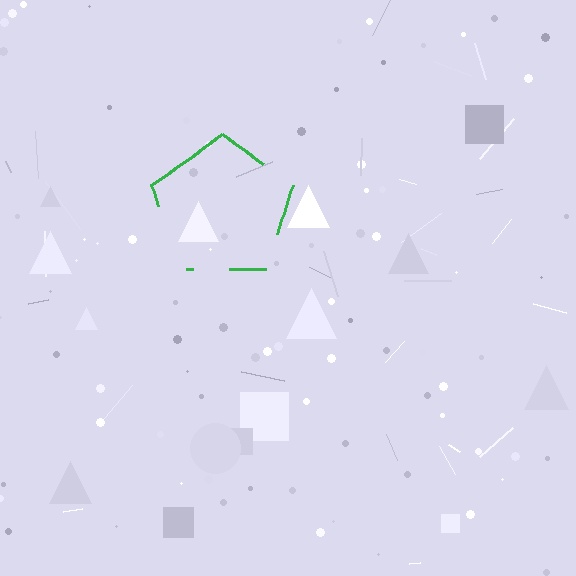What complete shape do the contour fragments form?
The contour fragments form a pentagon.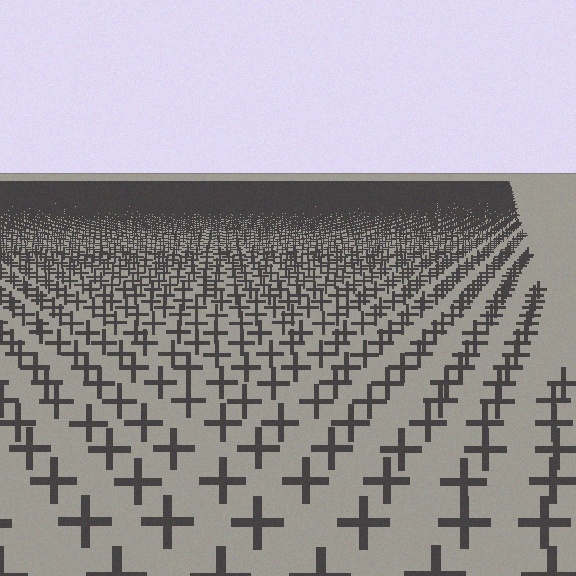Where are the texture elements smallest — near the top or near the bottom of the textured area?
Near the top.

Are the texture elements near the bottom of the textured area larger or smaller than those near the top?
Larger. Near the bottom, elements are closer to the viewer and appear at a bigger on-screen size.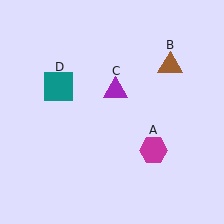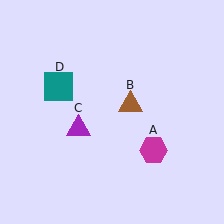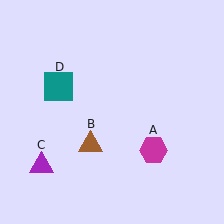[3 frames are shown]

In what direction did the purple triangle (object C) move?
The purple triangle (object C) moved down and to the left.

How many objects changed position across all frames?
2 objects changed position: brown triangle (object B), purple triangle (object C).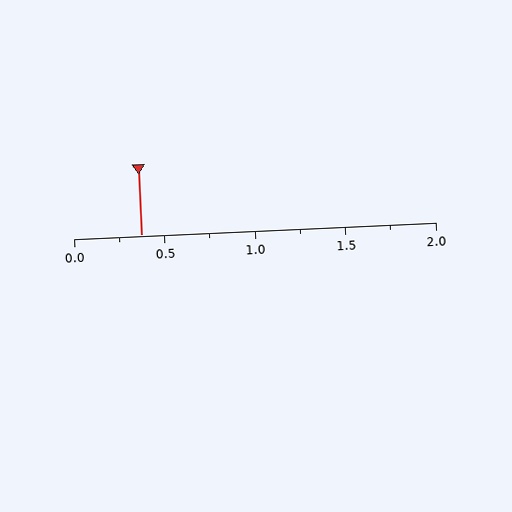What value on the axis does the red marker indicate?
The marker indicates approximately 0.38.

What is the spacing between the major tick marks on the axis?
The major ticks are spaced 0.5 apart.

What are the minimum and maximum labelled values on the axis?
The axis runs from 0.0 to 2.0.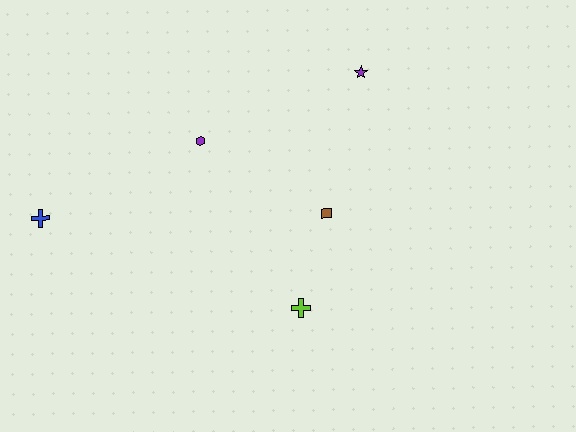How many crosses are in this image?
There are 2 crosses.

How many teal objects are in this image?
There are no teal objects.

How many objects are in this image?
There are 5 objects.